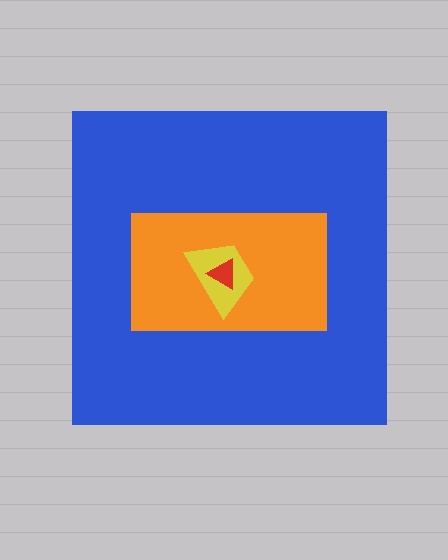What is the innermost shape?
The red triangle.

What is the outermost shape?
The blue square.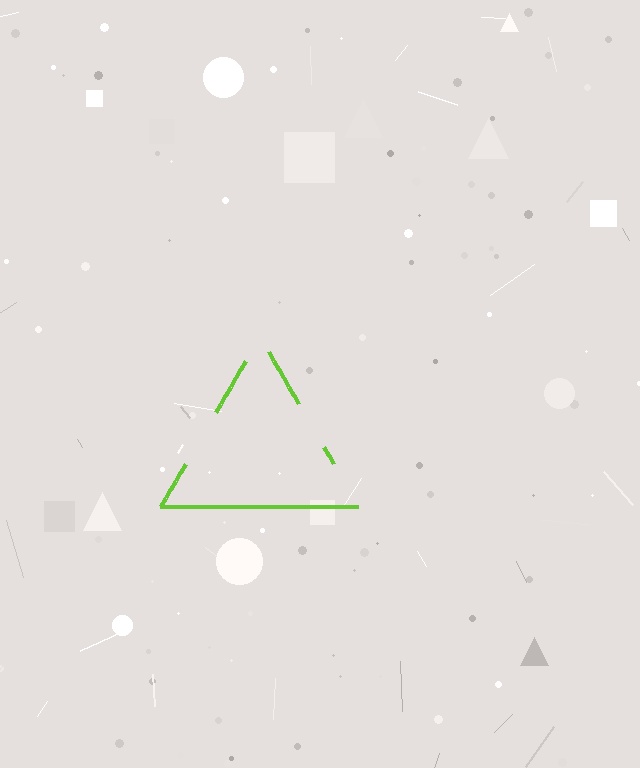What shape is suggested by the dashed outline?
The dashed outline suggests a triangle.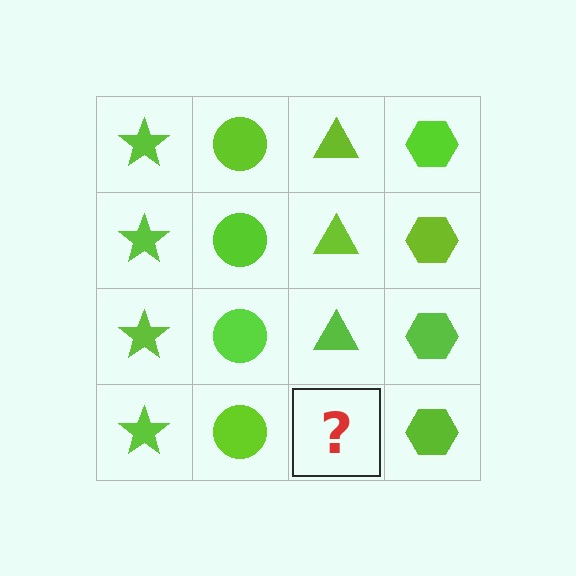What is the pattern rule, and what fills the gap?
The rule is that each column has a consistent shape. The gap should be filled with a lime triangle.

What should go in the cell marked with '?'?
The missing cell should contain a lime triangle.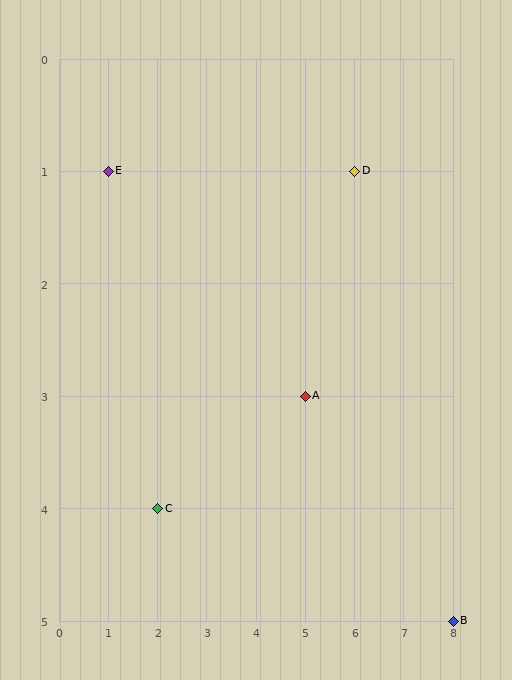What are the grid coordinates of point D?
Point D is at grid coordinates (6, 1).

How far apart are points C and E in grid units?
Points C and E are 1 column and 3 rows apart (about 3.2 grid units diagonally).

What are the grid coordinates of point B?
Point B is at grid coordinates (8, 5).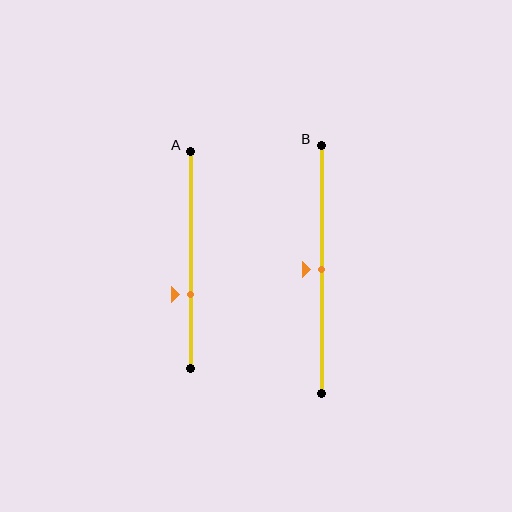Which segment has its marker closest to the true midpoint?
Segment B has its marker closest to the true midpoint.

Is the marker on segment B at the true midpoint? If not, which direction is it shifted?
Yes, the marker on segment B is at the true midpoint.